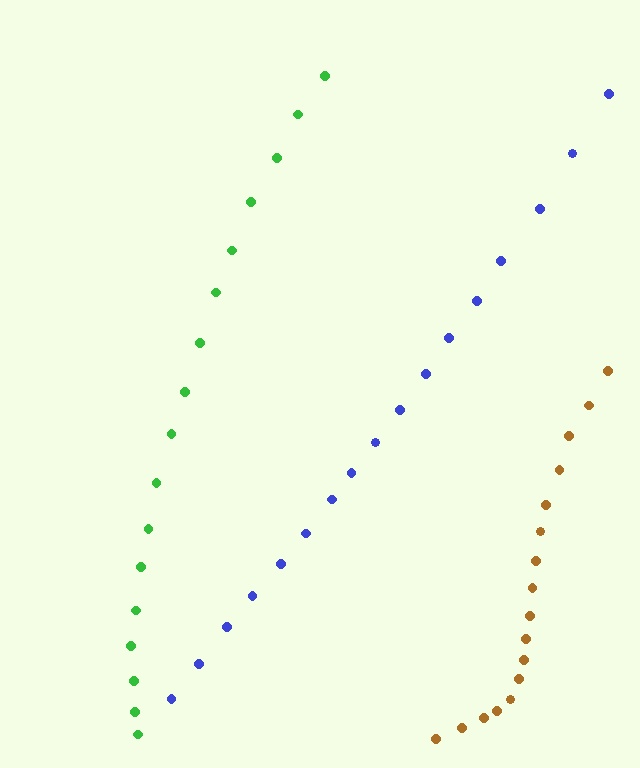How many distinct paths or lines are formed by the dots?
There are 3 distinct paths.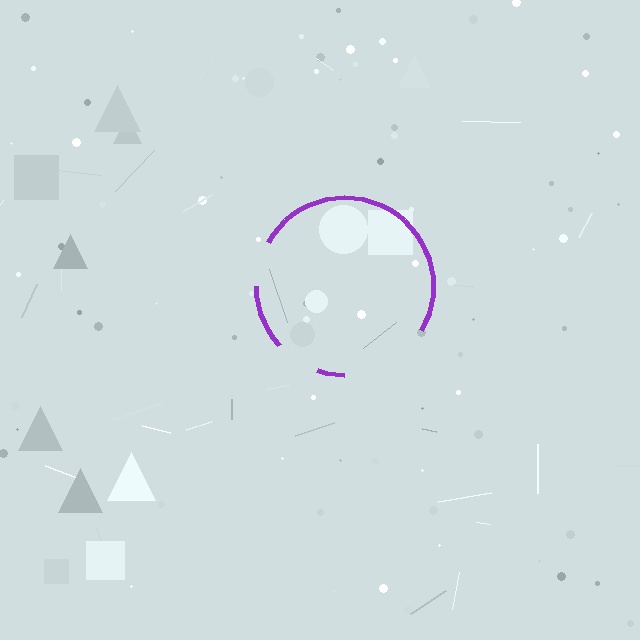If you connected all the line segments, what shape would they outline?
They would outline a circle.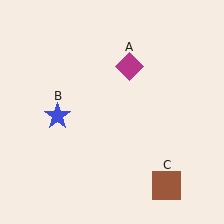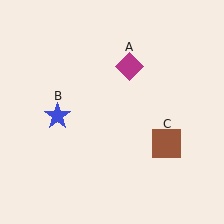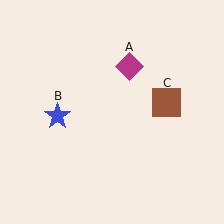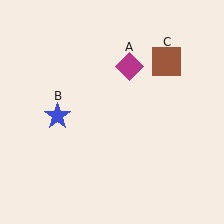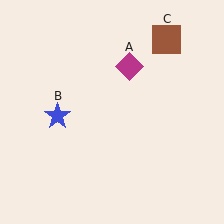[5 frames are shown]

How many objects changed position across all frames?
1 object changed position: brown square (object C).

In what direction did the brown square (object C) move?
The brown square (object C) moved up.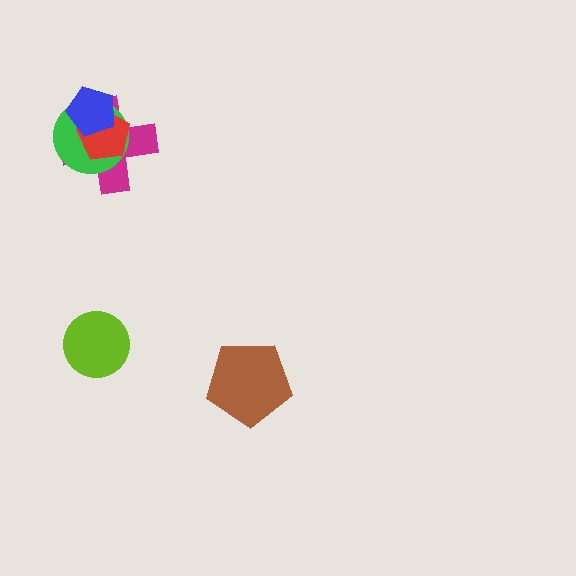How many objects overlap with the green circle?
3 objects overlap with the green circle.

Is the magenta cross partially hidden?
Yes, it is partially covered by another shape.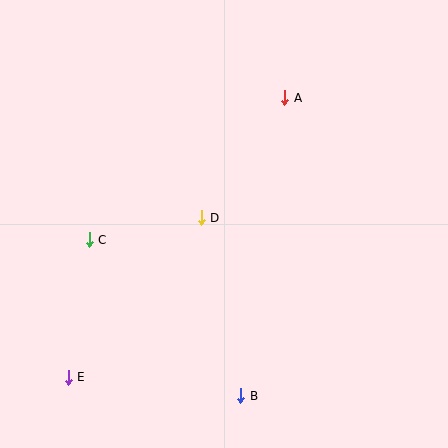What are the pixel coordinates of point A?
Point A is at (285, 98).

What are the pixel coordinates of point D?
Point D is at (201, 218).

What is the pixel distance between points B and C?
The distance between B and C is 218 pixels.